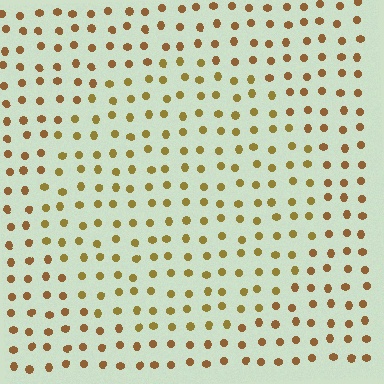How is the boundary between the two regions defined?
The boundary is defined purely by a slight shift in hue (about 21 degrees). Spacing, size, and orientation are identical on both sides.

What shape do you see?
I see a circle.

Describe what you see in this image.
The image is filled with small brown elements in a uniform arrangement. A circle-shaped region is visible where the elements are tinted to a slightly different hue, forming a subtle color boundary.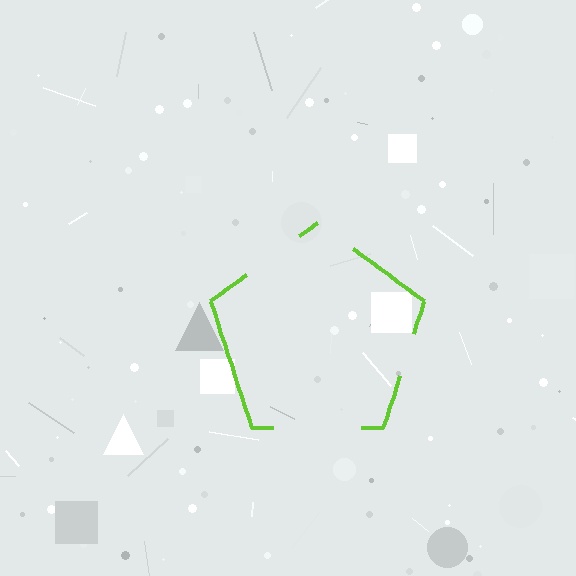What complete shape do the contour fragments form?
The contour fragments form a pentagon.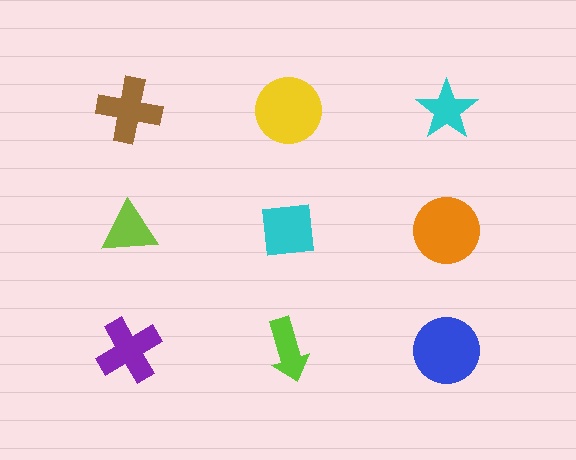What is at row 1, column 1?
A brown cross.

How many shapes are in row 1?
3 shapes.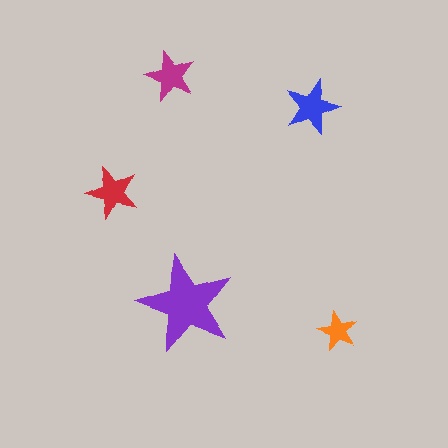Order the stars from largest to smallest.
the purple one, the blue one, the red one, the magenta one, the orange one.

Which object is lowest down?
The orange star is bottommost.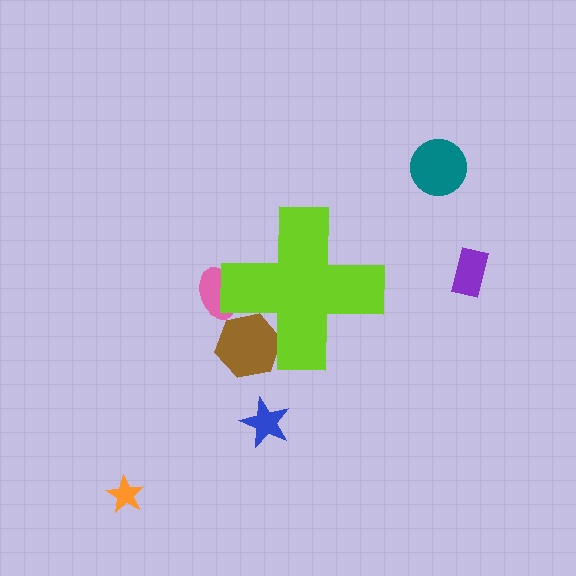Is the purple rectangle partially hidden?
No, the purple rectangle is fully visible.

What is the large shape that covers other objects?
A lime cross.